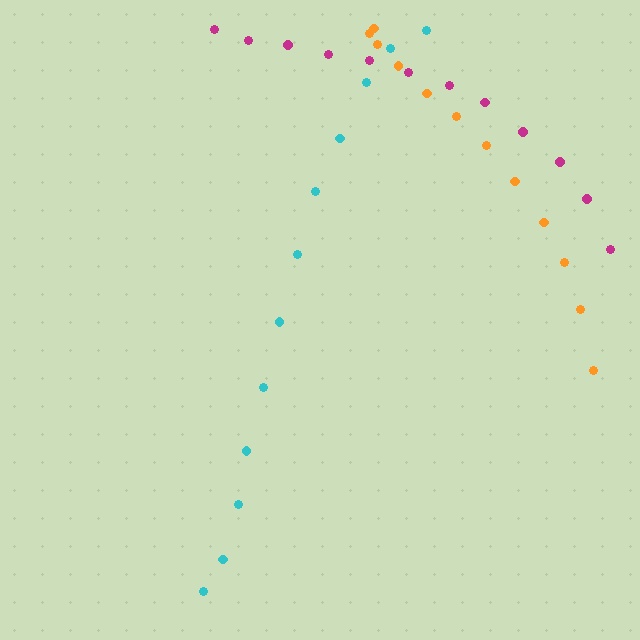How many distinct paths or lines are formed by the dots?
There are 3 distinct paths.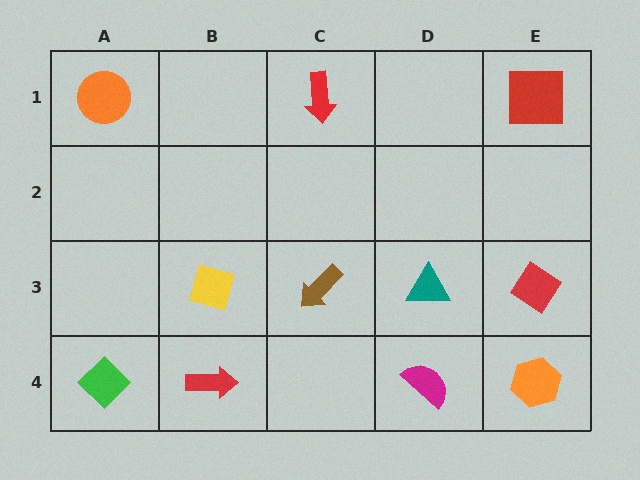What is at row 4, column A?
A green diamond.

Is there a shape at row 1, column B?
No, that cell is empty.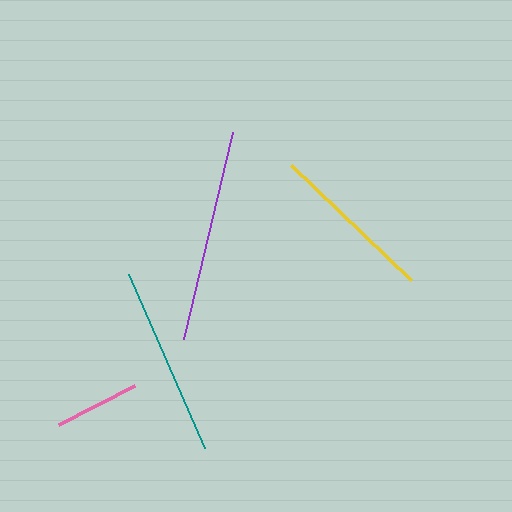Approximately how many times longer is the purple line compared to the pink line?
The purple line is approximately 2.5 times the length of the pink line.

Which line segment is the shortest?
The pink line is the shortest at approximately 85 pixels.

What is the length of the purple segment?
The purple segment is approximately 213 pixels long.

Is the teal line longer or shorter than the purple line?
The purple line is longer than the teal line.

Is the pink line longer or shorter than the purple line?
The purple line is longer than the pink line.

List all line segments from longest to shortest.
From longest to shortest: purple, teal, yellow, pink.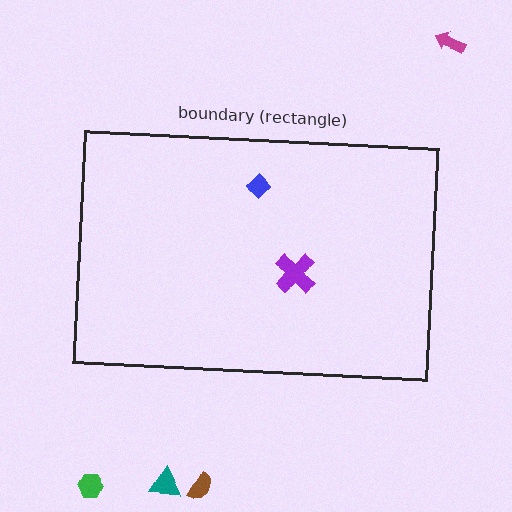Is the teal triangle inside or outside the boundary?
Outside.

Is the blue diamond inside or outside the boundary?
Inside.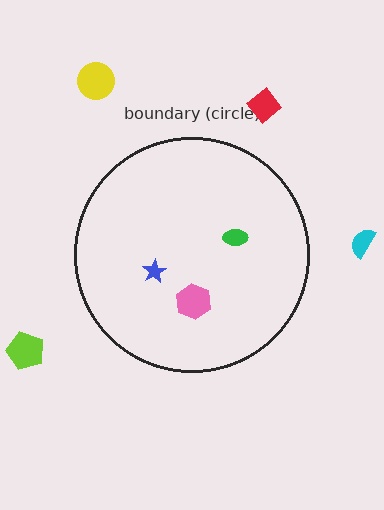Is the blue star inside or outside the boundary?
Inside.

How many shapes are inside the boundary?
3 inside, 4 outside.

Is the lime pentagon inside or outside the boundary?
Outside.